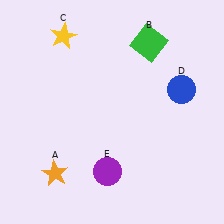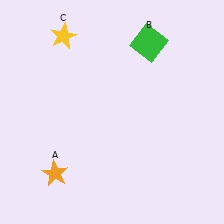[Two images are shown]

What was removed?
The purple circle (E), the blue circle (D) were removed in Image 2.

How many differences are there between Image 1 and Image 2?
There are 2 differences between the two images.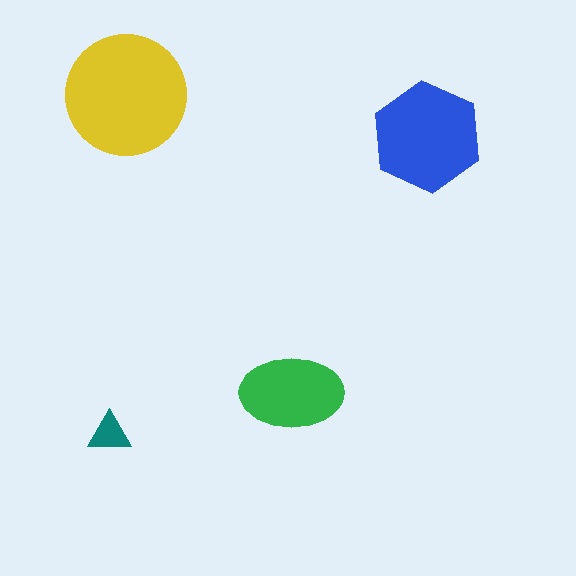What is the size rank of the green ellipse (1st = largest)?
3rd.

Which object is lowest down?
The teal triangle is bottommost.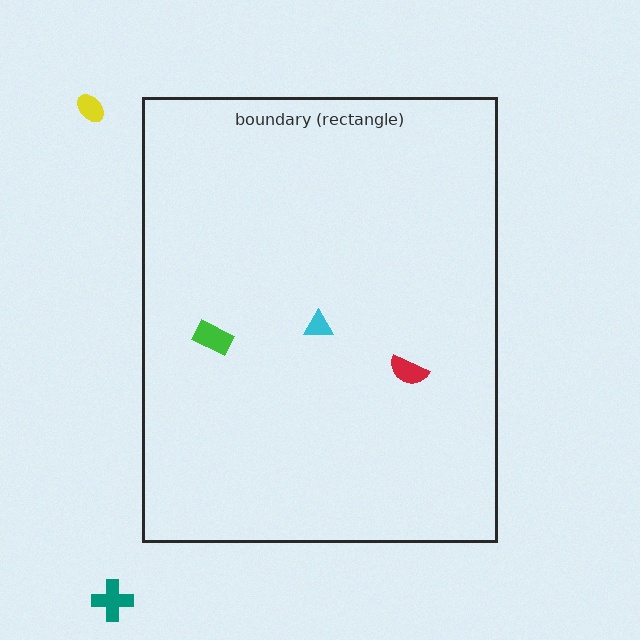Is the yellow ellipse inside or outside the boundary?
Outside.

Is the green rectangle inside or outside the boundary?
Inside.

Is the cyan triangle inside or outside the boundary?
Inside.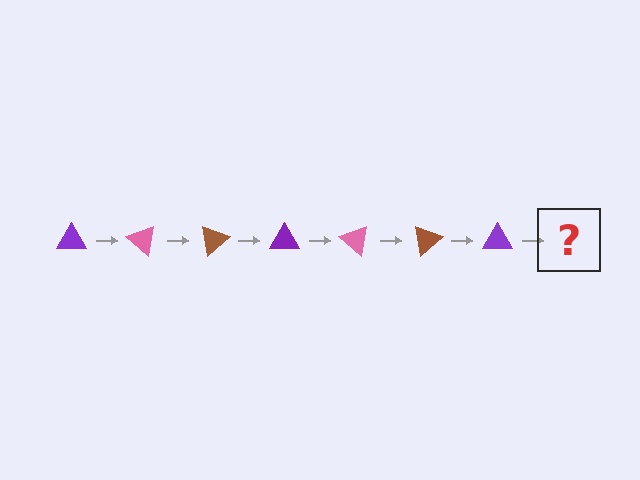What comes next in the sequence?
The next element should be a pink triangle, rotated 280 degrees from the start.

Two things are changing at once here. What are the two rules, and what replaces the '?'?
The two rules are that it rotates 40 degrees each step and the color cycles through purple, pink, and brown. The '?' should be a pink triangle, rotated 280 degrees from the start.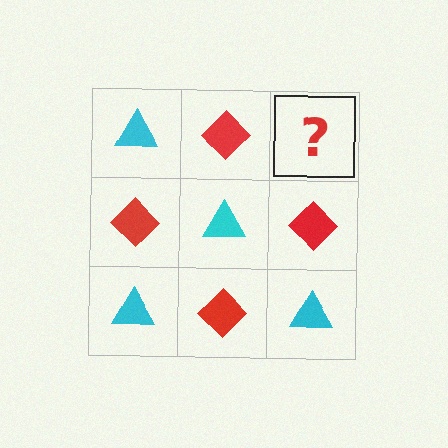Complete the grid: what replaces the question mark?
The question mark should be replaced with a cyan triangle.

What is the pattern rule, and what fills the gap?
The rule is that it alternates cyan triangle and red diamond in a checkerboard pattern. The gap should be filled with a cyan triangle.